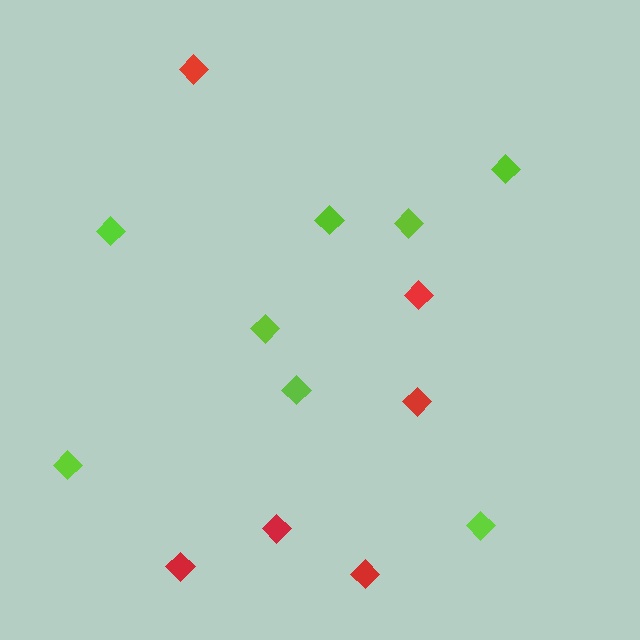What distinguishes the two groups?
There are 2 groups: one group of lime diamonds (8) and one group of red diamonds (6).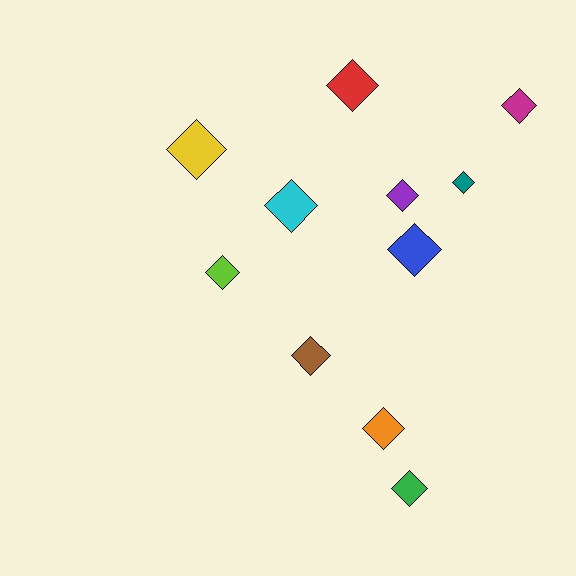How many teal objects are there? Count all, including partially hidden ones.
There is 1 teal object.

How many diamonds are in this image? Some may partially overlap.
There are 11 diamonds.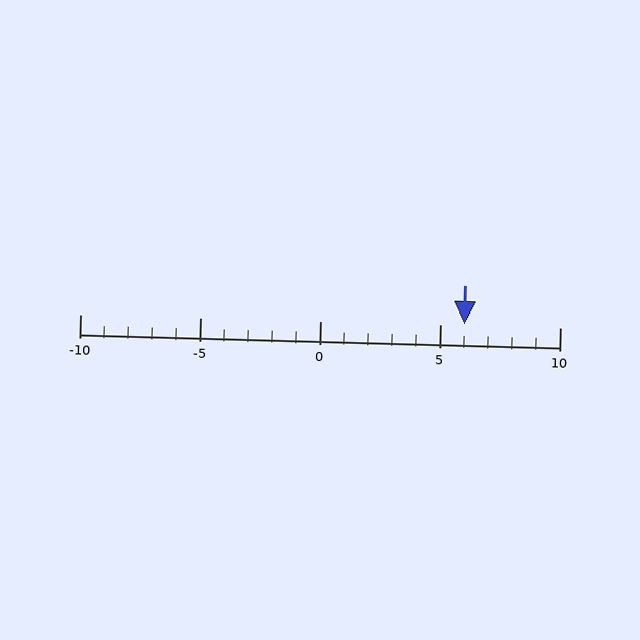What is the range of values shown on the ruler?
The ruler shows values from -10 to 10.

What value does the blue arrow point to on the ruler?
The blue arrow points to approximately 6.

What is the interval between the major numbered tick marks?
The major tick marks are spaced 5 units apart.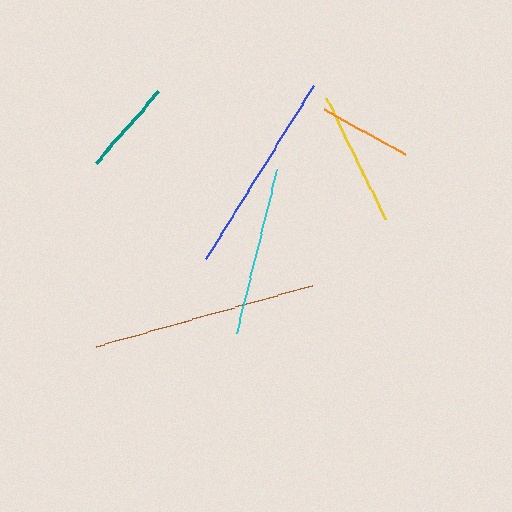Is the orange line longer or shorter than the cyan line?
The cyan line is longer than the orange line.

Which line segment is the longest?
The brown line is the longest at approximately 224 pixels.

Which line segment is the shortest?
The orange line is the shortest at approximately 93 pixels.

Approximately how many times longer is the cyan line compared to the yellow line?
The cyan line is approximately 1.3 times the length of the yellow line.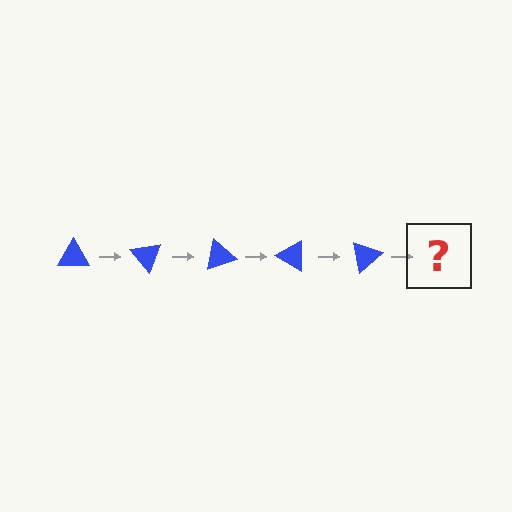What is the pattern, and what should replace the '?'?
The pattern is that the triangle rotates 50 degrees each step. The '?' should be a blue triangle rotated 250 degrees.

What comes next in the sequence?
The next element should be a blue triangle rotated 250 degrees.